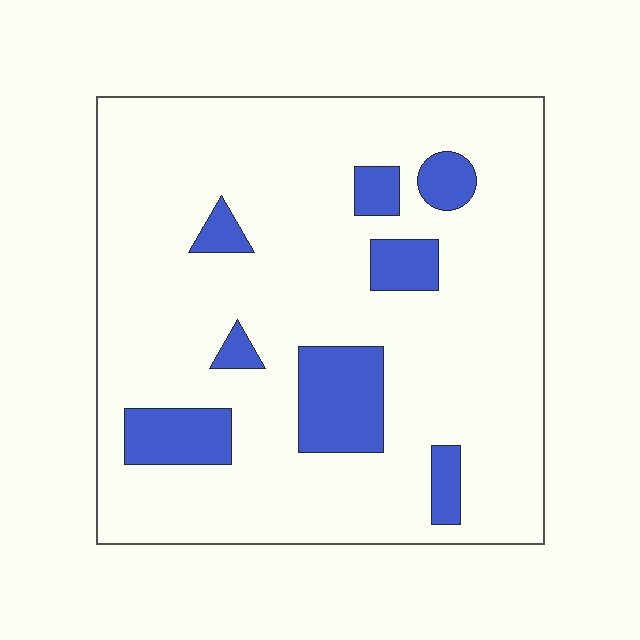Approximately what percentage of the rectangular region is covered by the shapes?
Approximately 15%.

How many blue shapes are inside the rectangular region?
8.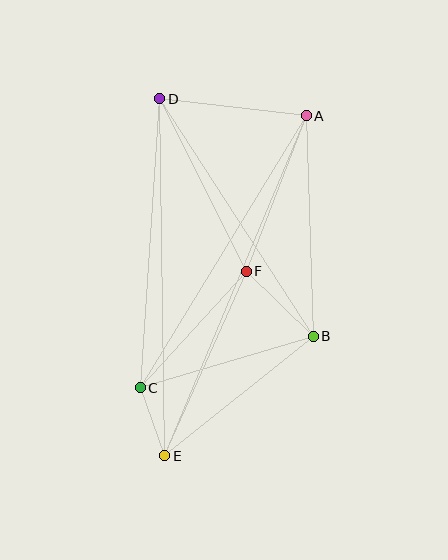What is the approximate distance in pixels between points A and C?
The distance between A and C is approximately 318 pixels.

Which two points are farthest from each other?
Points A and E are farthest from each other.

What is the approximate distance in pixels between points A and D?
The distance between A and D is approximately 147 pixels.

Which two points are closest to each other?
Points C and E are closest to each other.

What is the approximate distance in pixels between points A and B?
The distance between A and B is approximately 221 pixels.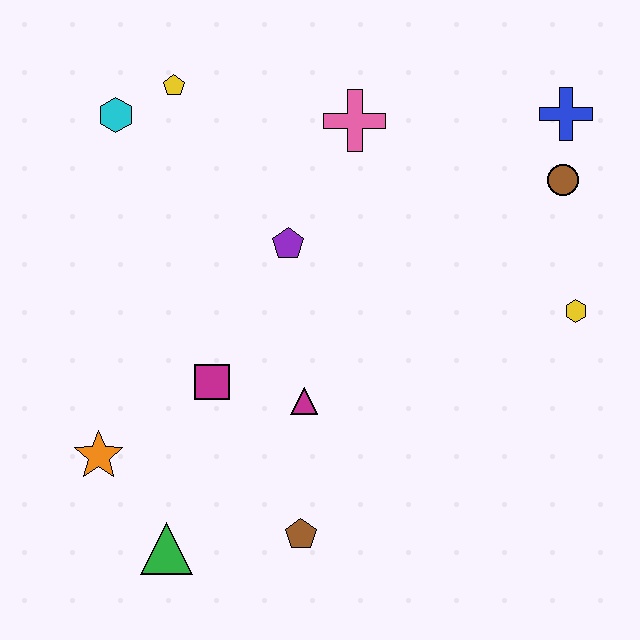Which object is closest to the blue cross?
The brown circle is closest to the blue cross.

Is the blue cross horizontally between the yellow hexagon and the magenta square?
Yes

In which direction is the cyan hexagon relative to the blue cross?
The cyan hexagon is to the left of the blue cross.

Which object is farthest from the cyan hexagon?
The yellow hexagon is farthest from the cyan hexagon.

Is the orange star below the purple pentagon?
Yes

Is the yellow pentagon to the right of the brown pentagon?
No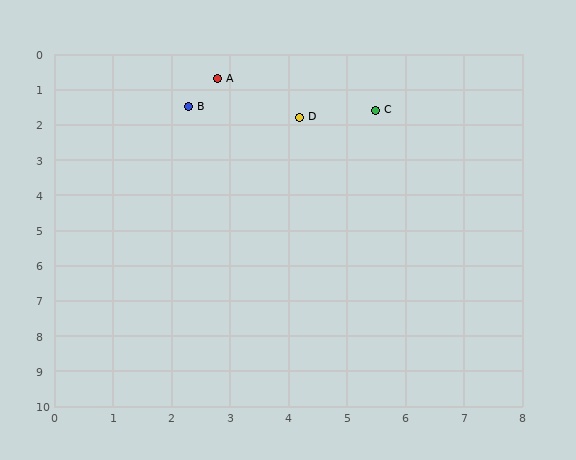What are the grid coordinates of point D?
Point D is at approximately (4.2, 1.8).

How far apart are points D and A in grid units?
Points D and A are about 1.8 grid units apart.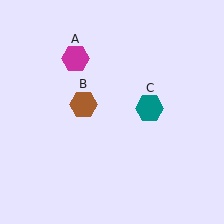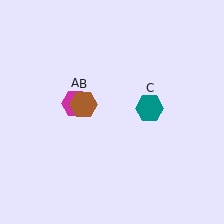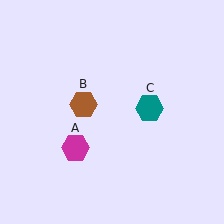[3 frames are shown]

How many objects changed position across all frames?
1 object changed position: magenta hexagon (object A).